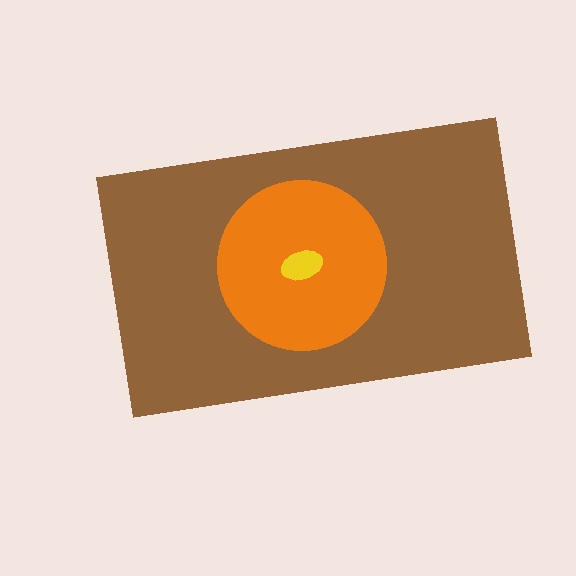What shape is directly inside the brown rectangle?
The orange circle.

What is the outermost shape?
The brown rectangle.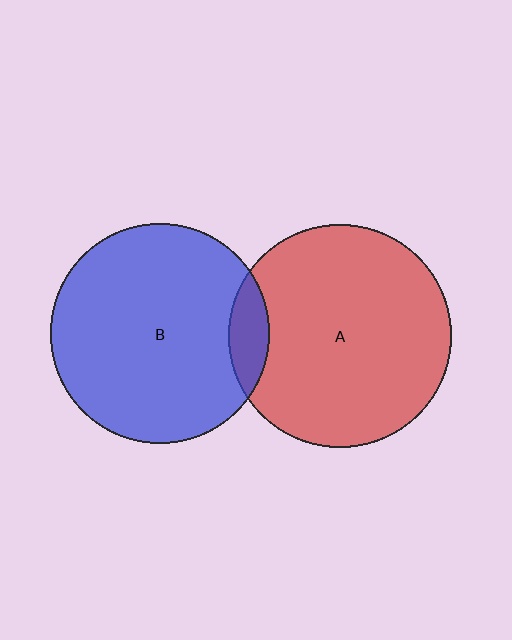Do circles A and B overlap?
Yes.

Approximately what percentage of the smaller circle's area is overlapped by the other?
Approximately 10%.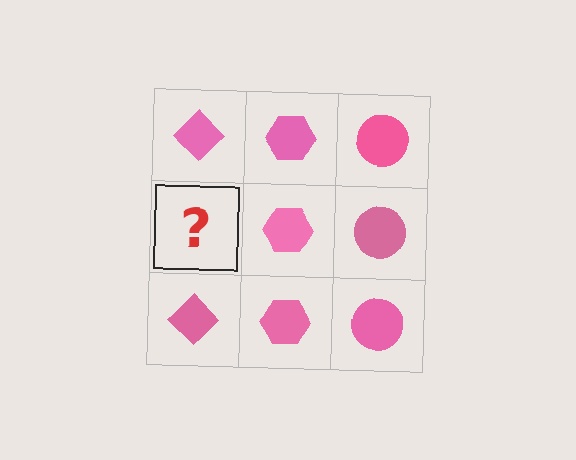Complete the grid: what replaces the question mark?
The question mark should be replaced with a pink diamond.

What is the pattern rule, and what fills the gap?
The rule is that each column has a consistent shape. The gap should be filled with a pink diamond.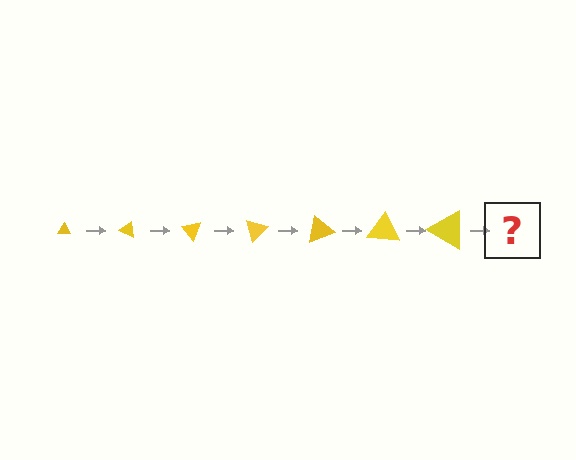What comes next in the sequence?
The next element should be a triangle, larger than the previous one and rotated 175 degrees from the start.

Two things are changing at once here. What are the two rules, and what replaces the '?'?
The two rules are that the triangle grows larger each step and it rotates 25 degrees each step. The '?' should be a triangle, larger than the previous one and rotated 175 degrees from the start.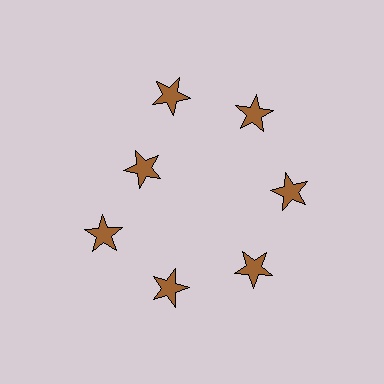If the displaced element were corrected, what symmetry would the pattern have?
It would have 7-fold rotational symmetry — the pattern would map onto itself every 51 degrees.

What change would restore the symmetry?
The symmetry would be restored by moving it outward, back onto the ring so that all 7 stars sit at equal angles and equal distance from the center.